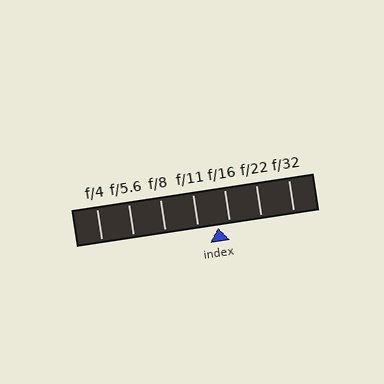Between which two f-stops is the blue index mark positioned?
The index mark is between f/11 and f/16.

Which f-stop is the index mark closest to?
The index mark is closest to f/16.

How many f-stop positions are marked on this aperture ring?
There are 7 f-stop positions marked.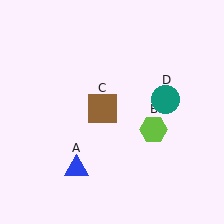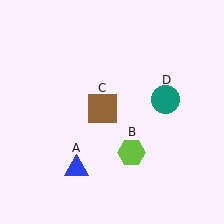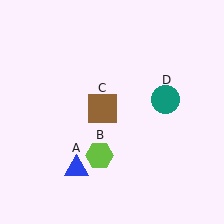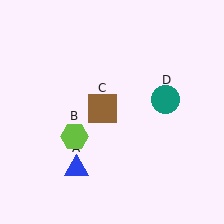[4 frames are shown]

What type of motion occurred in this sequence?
The lime hexagon (object B) rotated clockwise around the center of the scene.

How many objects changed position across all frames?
1 object changed position: lime hexagon (object B).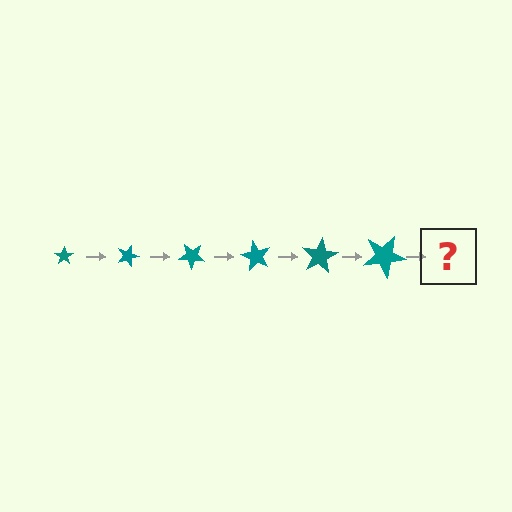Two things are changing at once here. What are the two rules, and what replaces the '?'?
The two rules are that the star grows larger each step and it rotates 20 degrees each step. The '?' should be a star, larger than the previous one and rotated 120 degrees from the start.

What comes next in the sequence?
The next element should be a star, larger than the previous one and rotated 120 degrees from the start.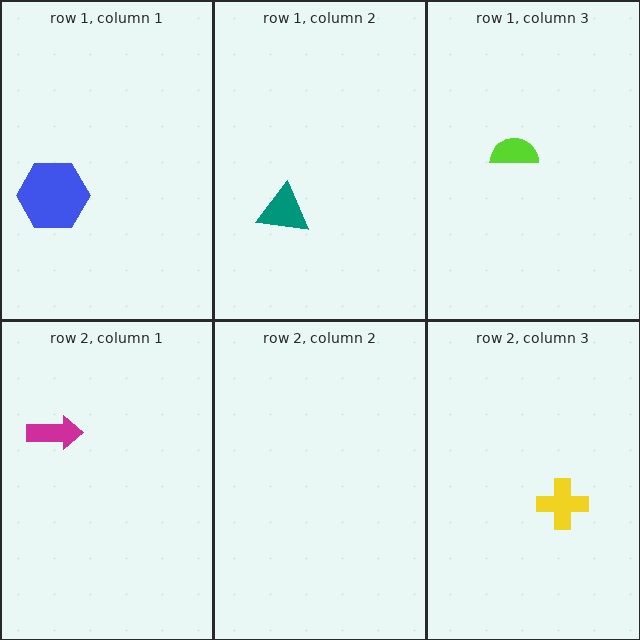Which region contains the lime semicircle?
The row 1, column 3 region.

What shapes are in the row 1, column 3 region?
The lime semicircle.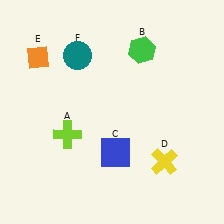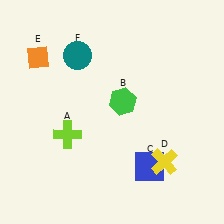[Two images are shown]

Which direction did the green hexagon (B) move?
The green hexagon (B) moved down.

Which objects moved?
The objects that moved are: the green hexagon (B), the blue square (C).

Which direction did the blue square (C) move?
The blue square (C) moved right.